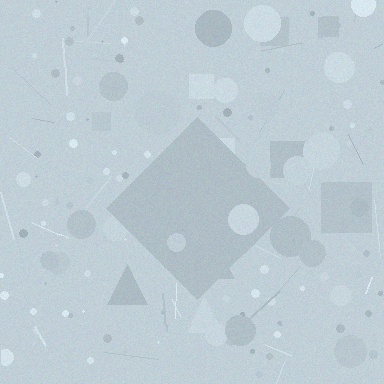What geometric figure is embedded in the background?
A diamond is embedded in the background.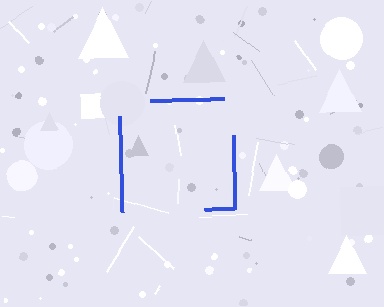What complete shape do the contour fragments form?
The contour fragments form a square.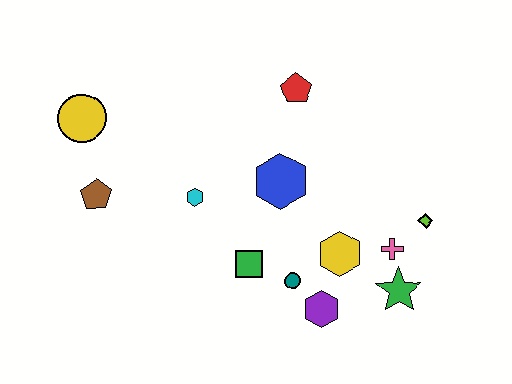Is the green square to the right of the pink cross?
No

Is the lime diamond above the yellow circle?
No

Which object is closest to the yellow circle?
The brown pentagon is closest to the yellow circle.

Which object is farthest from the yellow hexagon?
The yellow circle is farthest from the yellow hexagon.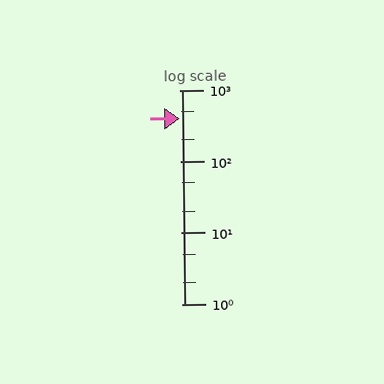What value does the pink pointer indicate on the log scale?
The pointer indicates approximately 400.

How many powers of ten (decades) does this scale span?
The scale spans 3 decades, from 1 to 1000.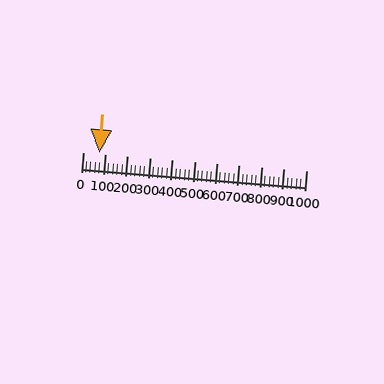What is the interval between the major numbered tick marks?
The major tick marks are spaced 100 units apart.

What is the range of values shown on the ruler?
The ruler shows values from 0 to 1000.